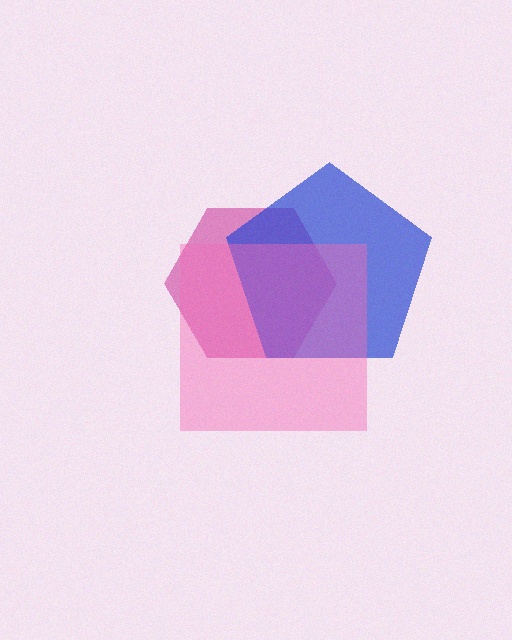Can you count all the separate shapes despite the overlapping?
Yes, there are 3 separate shapes.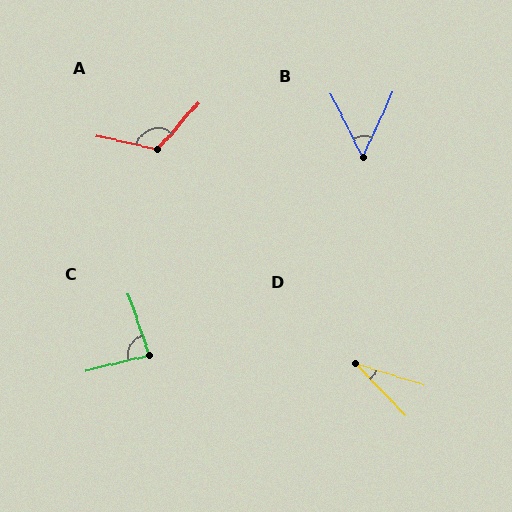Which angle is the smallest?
D, at approximately 29 degrees.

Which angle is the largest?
A, at approximately 118 degrees.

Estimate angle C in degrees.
Approximately 85 degrees.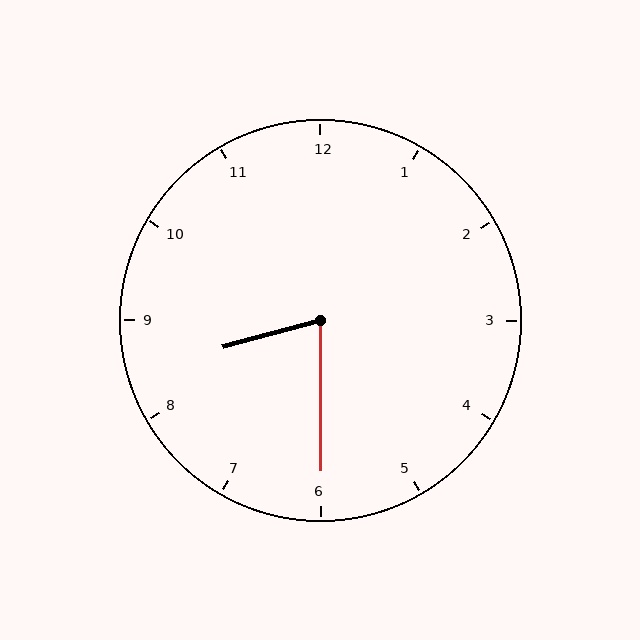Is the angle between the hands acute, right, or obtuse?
It is acute.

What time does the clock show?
8:30.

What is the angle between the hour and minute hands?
Approximately 75 degrees.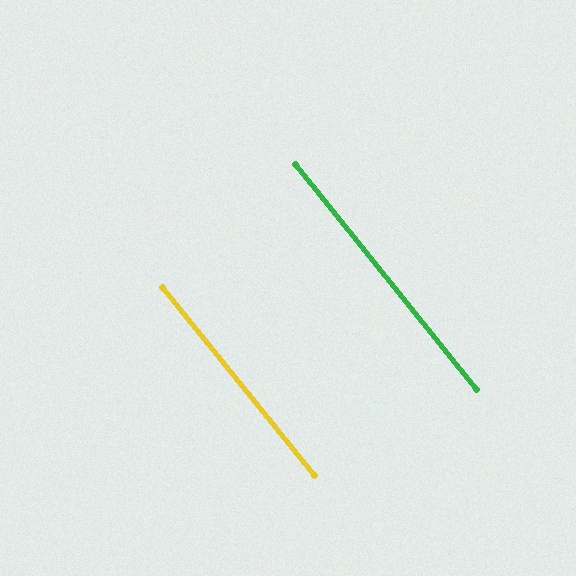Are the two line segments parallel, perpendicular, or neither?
Parallel — their directions differ by only 0.3°.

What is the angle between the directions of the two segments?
Approximately 0 degrees.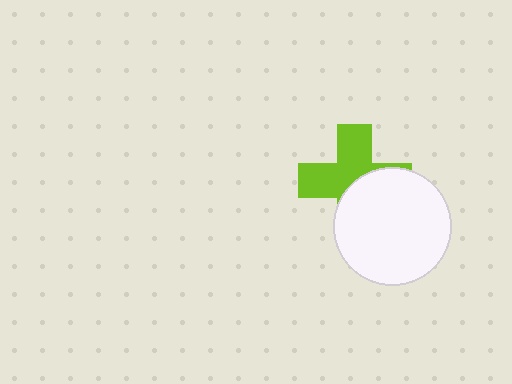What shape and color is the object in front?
The object in front is a white circle.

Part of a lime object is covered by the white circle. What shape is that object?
It is a cross.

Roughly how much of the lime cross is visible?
About half of it is visible (roughly 54%).